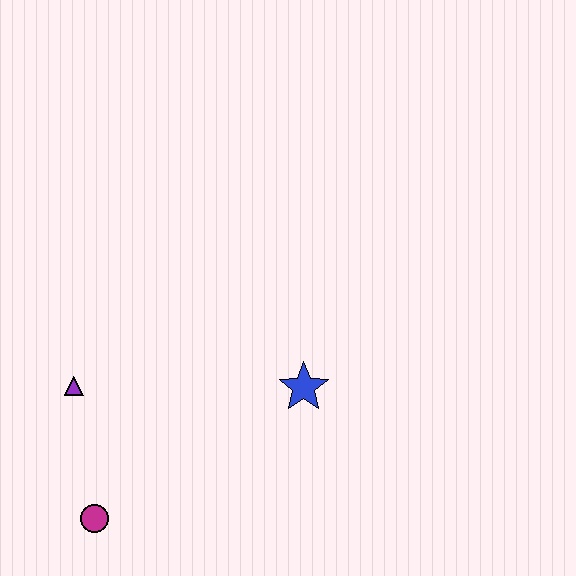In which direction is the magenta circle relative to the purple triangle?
The magenta circle is below the purple triangle.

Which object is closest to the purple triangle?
The magenta circle is closest to the purple triangle.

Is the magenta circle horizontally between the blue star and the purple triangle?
Yes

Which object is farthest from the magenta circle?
The blue star is farthest from the magenta circle.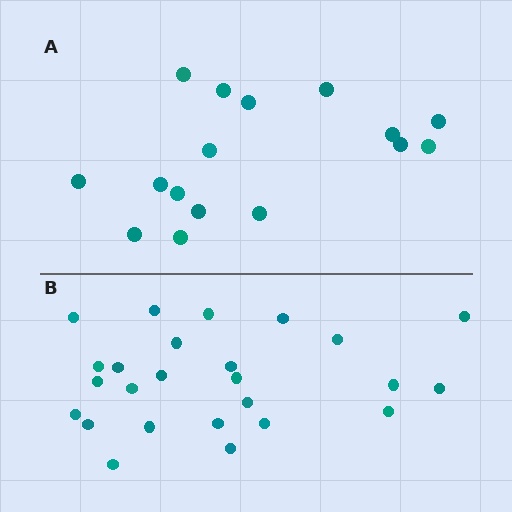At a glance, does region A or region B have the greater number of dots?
Region B (the bottom region) has more dots.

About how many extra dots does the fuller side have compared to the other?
Region B has roughly 8 or so more dots than region A.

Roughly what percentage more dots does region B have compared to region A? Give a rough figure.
About 55% more.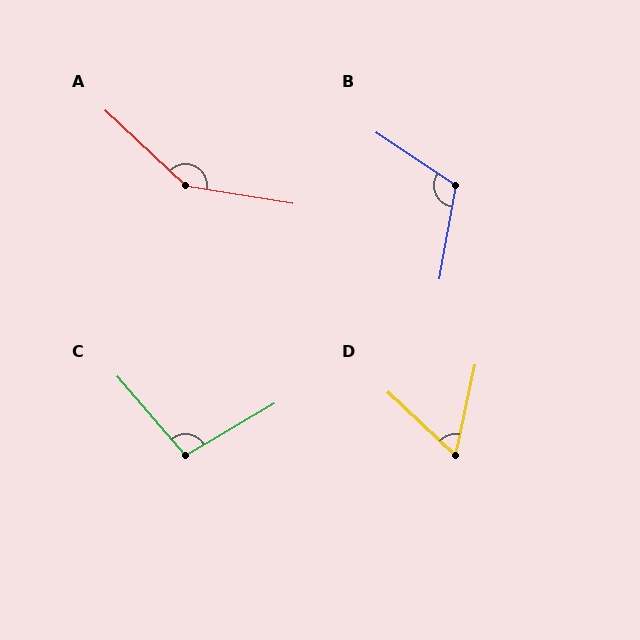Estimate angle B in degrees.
Approximately 114 degrees.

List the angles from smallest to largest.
D (59°), C (100°), B (114°), A (146°).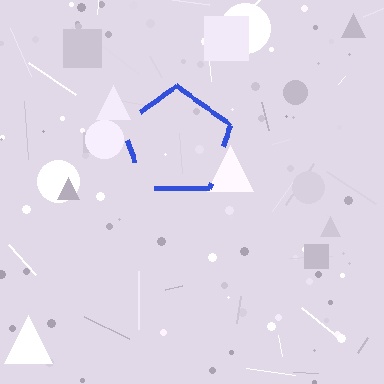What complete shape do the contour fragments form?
The contour fragments form a pentagon.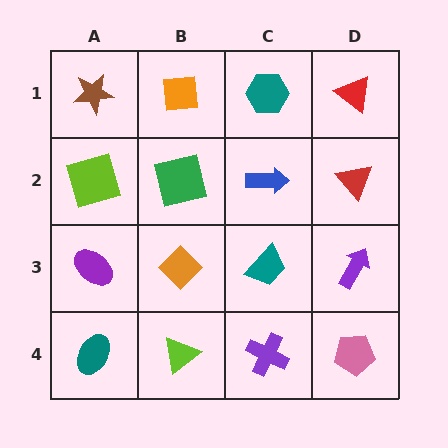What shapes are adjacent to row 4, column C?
A teal trapezoid (row 3, column C), a lime triangle (row 4, column B), a pink pentagon (row 4, column D).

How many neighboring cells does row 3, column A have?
3.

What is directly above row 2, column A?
A brown star.